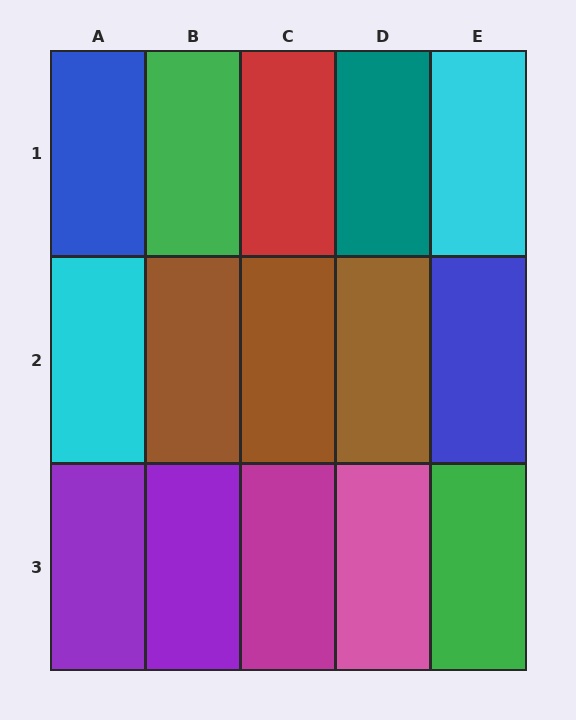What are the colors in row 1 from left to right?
Blue, green, red, teal, cyan.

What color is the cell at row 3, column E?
Green.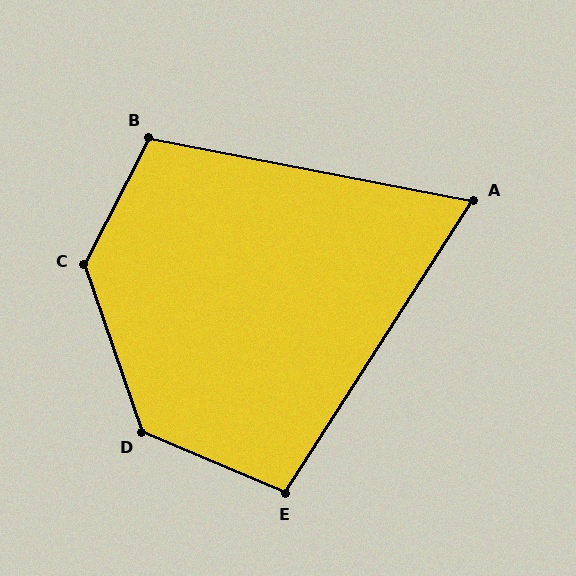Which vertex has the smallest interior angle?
A, at approximately 68 degrees.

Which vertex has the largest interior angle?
C, at approximately 134 degrees.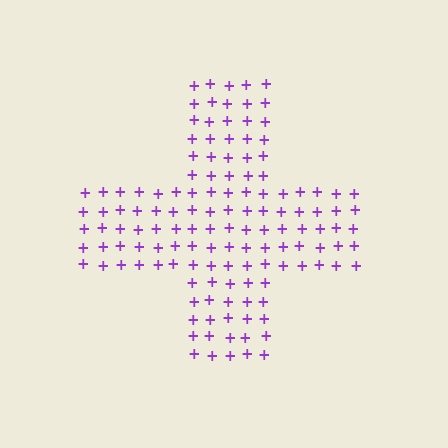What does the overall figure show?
The overall figure shows a cross.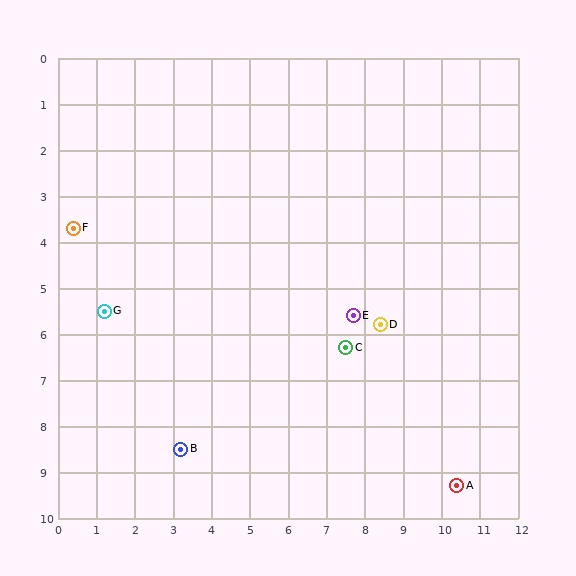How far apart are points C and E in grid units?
Points C and E are about 0.7 grid units apart.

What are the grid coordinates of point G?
Point G is at approximately (1.2, 5.5).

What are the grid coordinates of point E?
Point E is at approximately (7.7, 5.6).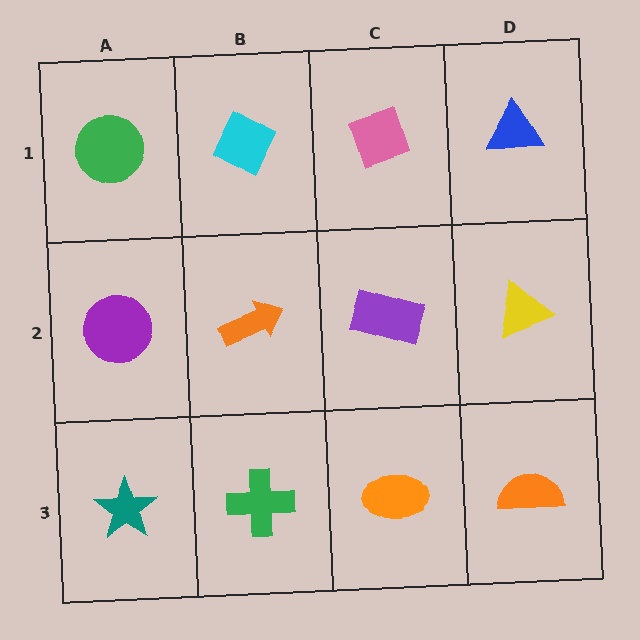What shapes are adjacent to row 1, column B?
An orange arrow (row 2, column B), a green circle (row 1, column A), a pink diamond (row 1, column C).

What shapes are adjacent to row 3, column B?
An orange arrow (row 2, column B), a teal star (row 3, column A), an orange ellipse (row 3, column C).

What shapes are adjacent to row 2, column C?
A pink diamond (row 1, column C), an orange ellipse (row 3, column C), an orange arrow (row 2, column B), a yellow triangle (row 2, column D).